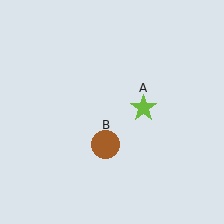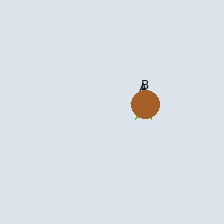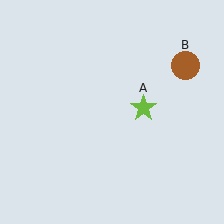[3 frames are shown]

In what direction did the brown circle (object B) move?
The brown circle (object B) moved up and to the right.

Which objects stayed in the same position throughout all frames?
Lime star (object A) remained stationary.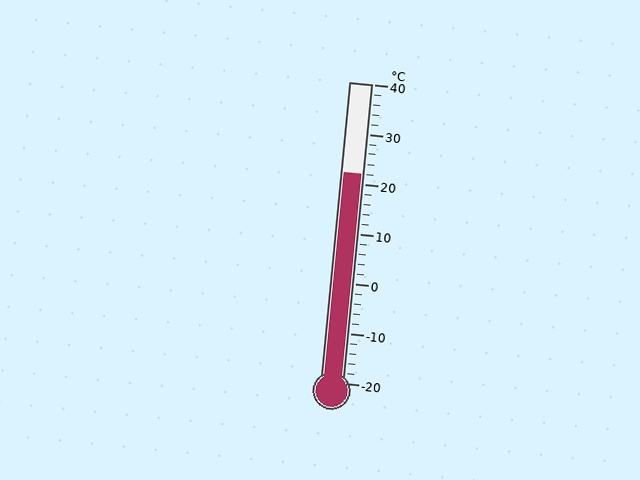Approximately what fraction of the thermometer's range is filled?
The thermometer is filled to approximately 70% of its range.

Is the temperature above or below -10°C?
The temperature is above -10°C.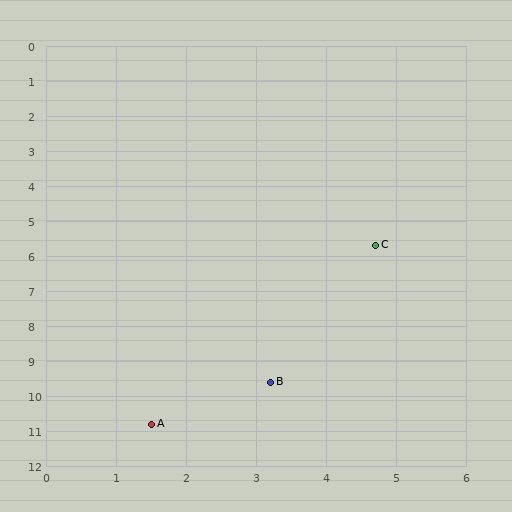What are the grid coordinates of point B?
Point B is at approximately (3.2, 9.6).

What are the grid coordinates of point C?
Point C is at approximately (4.7, 5.7).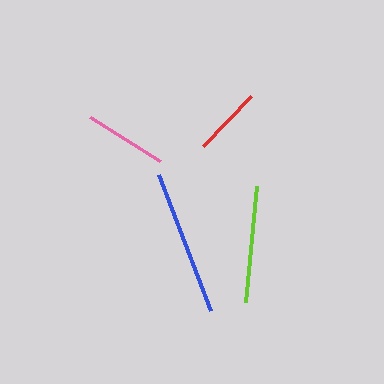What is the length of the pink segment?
The pink segment is approximately 82 pixels long.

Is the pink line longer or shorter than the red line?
The pink line is longer than the red line.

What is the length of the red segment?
The red segment is approximately 69 pixels long.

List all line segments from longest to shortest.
From longest to shortest: blue, lime, pink, red.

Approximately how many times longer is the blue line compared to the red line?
The blue line is approximately 2.1 times the length of the red line.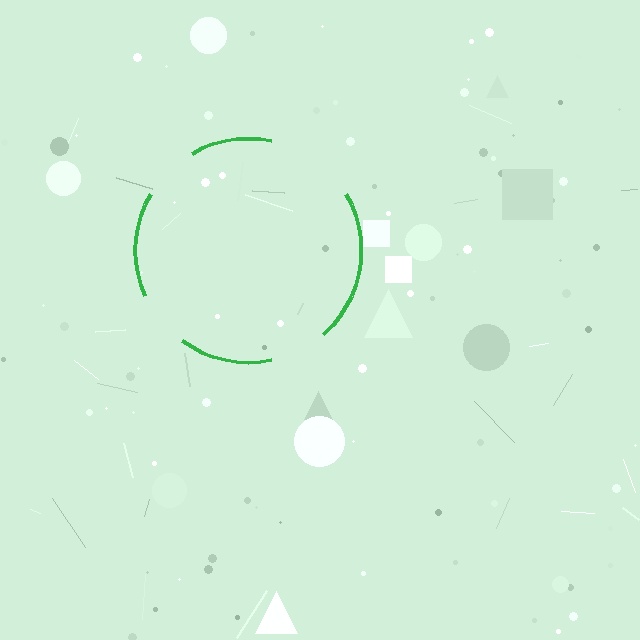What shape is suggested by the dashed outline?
The dashed outline suggests a circle.